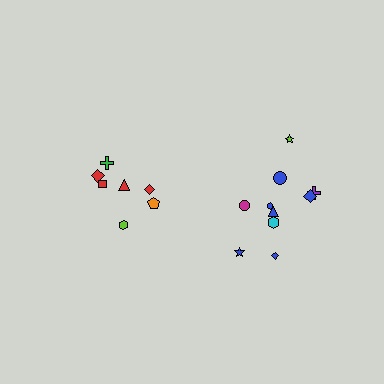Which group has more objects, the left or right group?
The right group.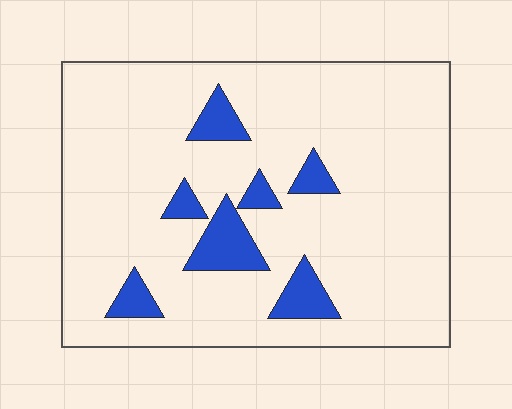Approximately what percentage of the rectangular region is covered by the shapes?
Approximately 10%.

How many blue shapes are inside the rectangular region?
7.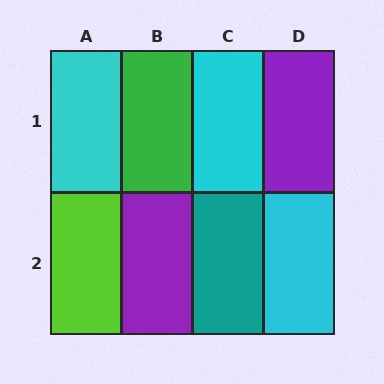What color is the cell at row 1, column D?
Purple.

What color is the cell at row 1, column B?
Green.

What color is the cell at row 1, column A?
Cyan.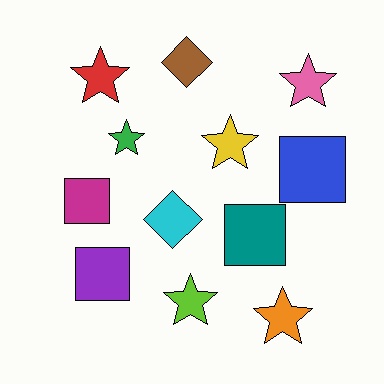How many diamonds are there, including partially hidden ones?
There are 2 diamonds.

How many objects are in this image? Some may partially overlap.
There are 12 objects.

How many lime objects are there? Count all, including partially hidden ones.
There is 1 lime object.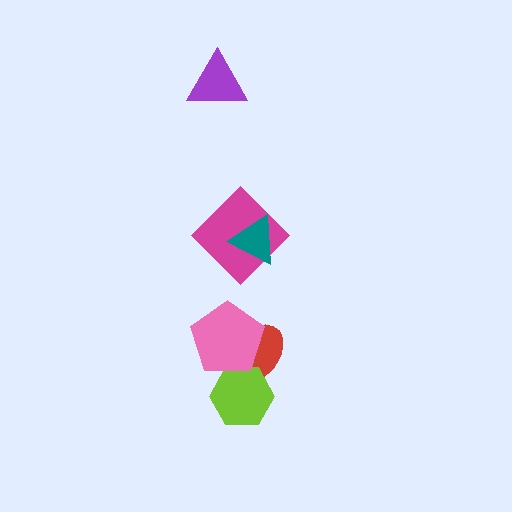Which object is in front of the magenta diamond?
The teal triangle is in front of the magenta diamond.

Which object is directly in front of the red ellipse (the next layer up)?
The lime hexagon is directly in front of the red ellipse.